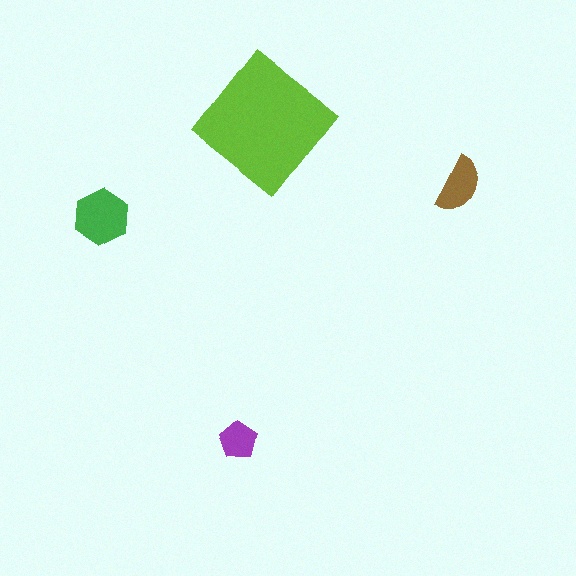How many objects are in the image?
There are 4 objects in the image.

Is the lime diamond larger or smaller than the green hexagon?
Larger.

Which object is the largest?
The lime diamond.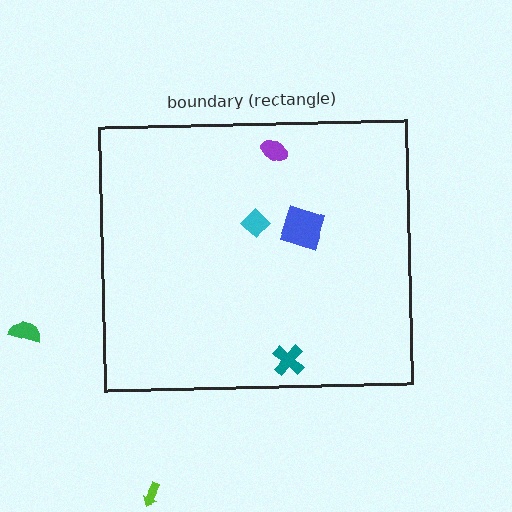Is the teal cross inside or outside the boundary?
Inside.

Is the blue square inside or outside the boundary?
Inside.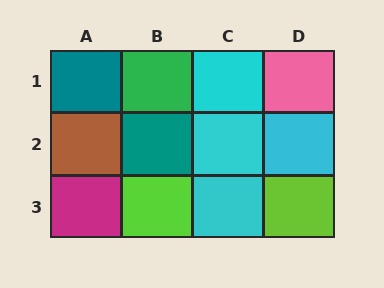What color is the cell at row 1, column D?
Pink.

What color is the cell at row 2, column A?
Brown.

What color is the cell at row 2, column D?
Cyan.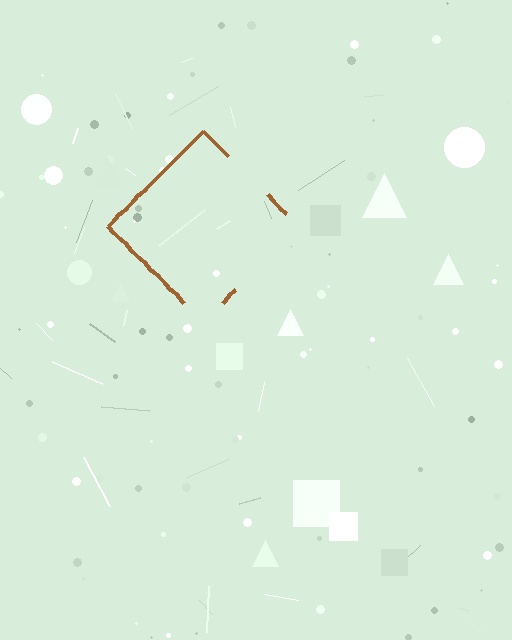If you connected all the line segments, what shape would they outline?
They would outline a diamond.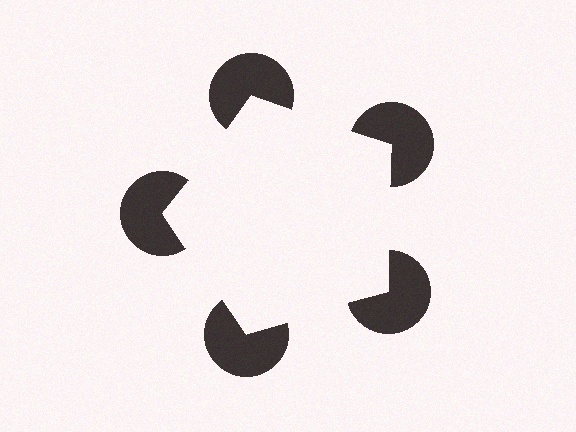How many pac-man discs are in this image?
There are 5 — one at each vertex of the illusory pentagon.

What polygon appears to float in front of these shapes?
An illusory pentagon — its edges are inferred from the aligned wedge cuts in the pac-man discs, not physically drawn.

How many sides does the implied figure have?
5 sides.